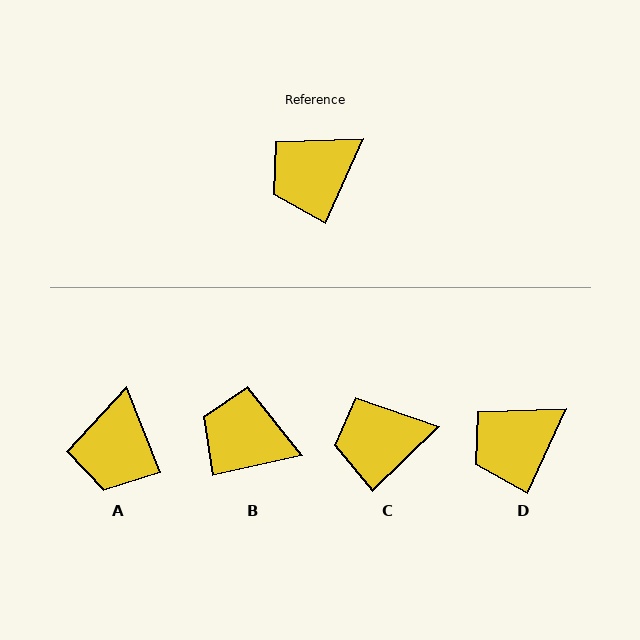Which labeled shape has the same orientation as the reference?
D.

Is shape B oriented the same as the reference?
No, it is off by about 53 degrees.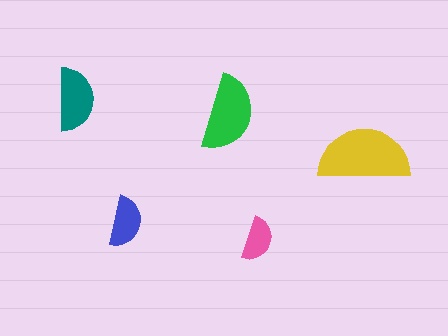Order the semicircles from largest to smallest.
the yellow one, the green one, the teal one, the blue one, the pink one.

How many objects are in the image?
There are 5 objects in the image.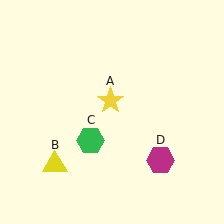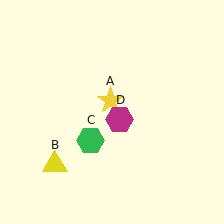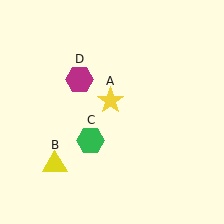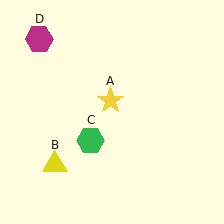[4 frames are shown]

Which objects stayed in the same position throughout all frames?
Yellow star (object A) and yellow triangle (object B) and green hexagon (object C) remained stationary.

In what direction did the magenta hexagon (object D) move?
The magenta hexagon (object D) moved up and to the left.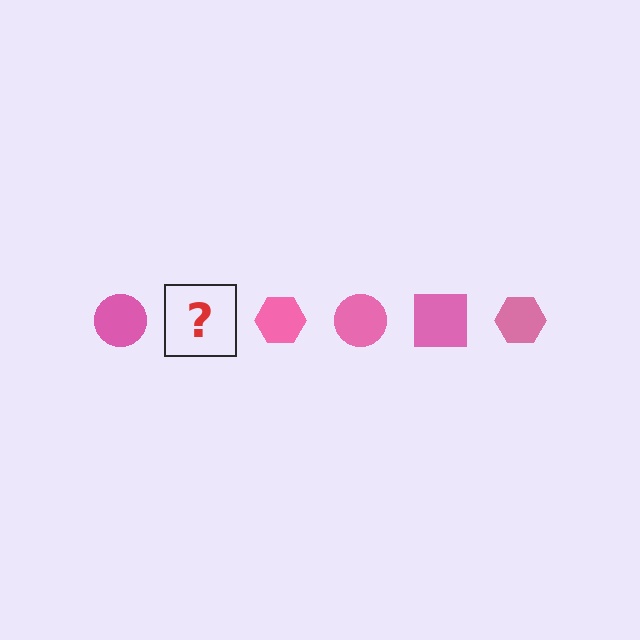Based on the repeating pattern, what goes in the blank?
The blank should be a pink square.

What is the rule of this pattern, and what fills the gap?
The rule is that the pattern cycles through circle, square, hexagon shapes in pink. The gap should be filled with a pink square.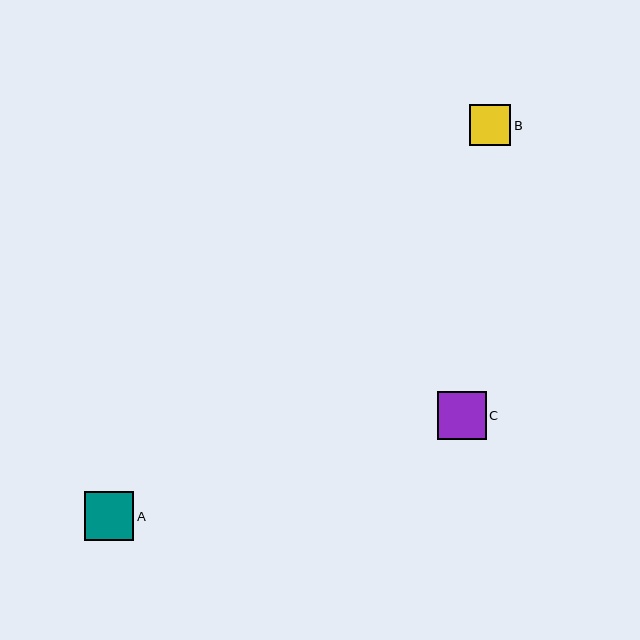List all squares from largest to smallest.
From largest to smallest: A, C, B.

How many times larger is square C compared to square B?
Square C is approximately 1.2 times the size of square B.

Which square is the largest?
Square A is the largest with a size of approximately 49 pixels.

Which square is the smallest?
Square B is the smallest with a size of approximately 41 pixels.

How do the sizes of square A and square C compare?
Square A and square C are approximately the same size.